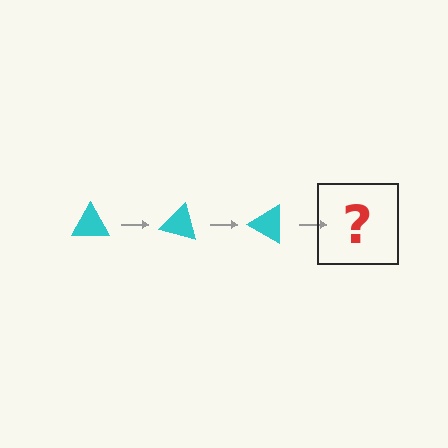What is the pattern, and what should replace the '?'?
The pattern is that the triangle rotates 15 degrees each step. The '?' should be a cyan triangle rotated 45 degrees.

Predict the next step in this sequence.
The next step is a cyan triangle rotated 45 degrees.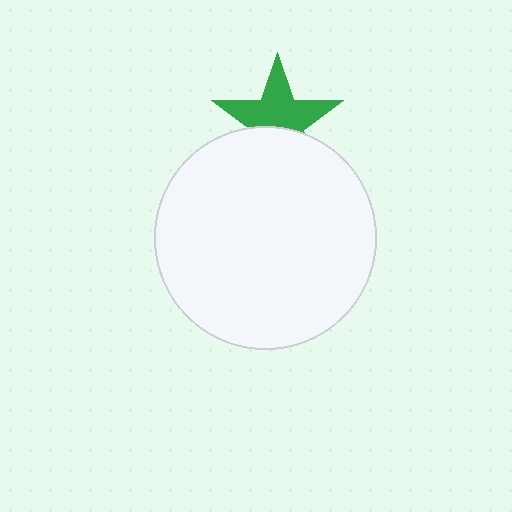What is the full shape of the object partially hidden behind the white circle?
The partially hidden object is a green star.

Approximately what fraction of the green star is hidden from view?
Roughly 39% of the green star is hidden behind the white circle.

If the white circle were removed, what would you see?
You would see the complete green star.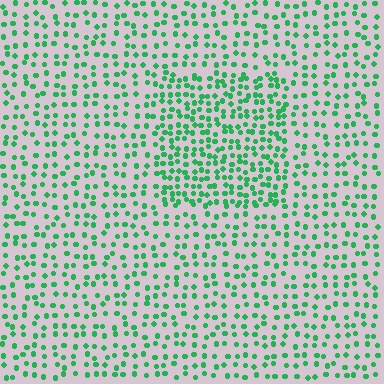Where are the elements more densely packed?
The elements are more densely packed inside the rectangle boundary.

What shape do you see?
I see a rectangle.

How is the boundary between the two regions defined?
The boundary is defined by a change in element density (approximately 1.7x ratio). All elements are the same color, size, and shape.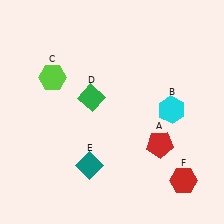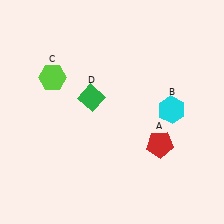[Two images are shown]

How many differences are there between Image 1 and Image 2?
There are 2 differences between the two images.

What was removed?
The red hexagon (F), the teal diamond (E) were removed in Image 2.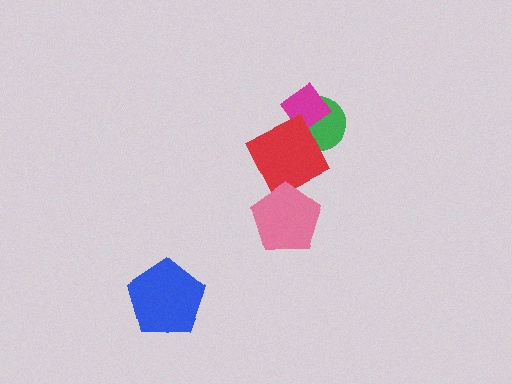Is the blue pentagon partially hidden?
No, no other shape covers it.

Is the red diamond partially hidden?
Yes, it is partially covered by another shape.